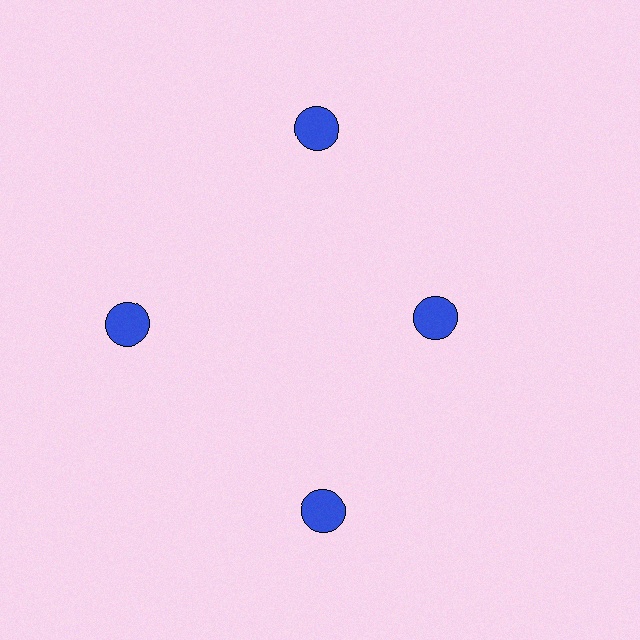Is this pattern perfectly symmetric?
No. The 4 blue circles are arranged in a ring, but one element near the 3 o'clock position is pulled inward toward the center, breaking the 4-fold rotational symmetry.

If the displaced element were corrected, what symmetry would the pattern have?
It would have 4-fold rotational symmetry — the pattern would map onto itself every 90 degrees.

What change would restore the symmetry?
The symmetry would be restored by moving it outward, back onto the ring so that all 4 circles sit at equal angles and equal distance from the center.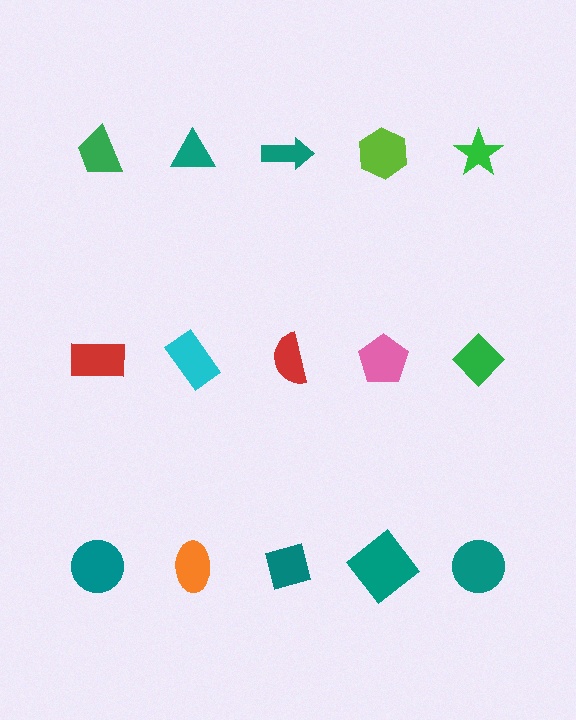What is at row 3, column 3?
A teal diamond.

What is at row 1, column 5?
A green star.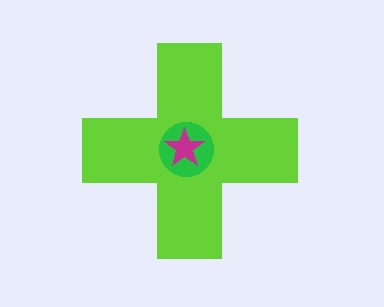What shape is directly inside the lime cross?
The green circle.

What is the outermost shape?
The lime cross.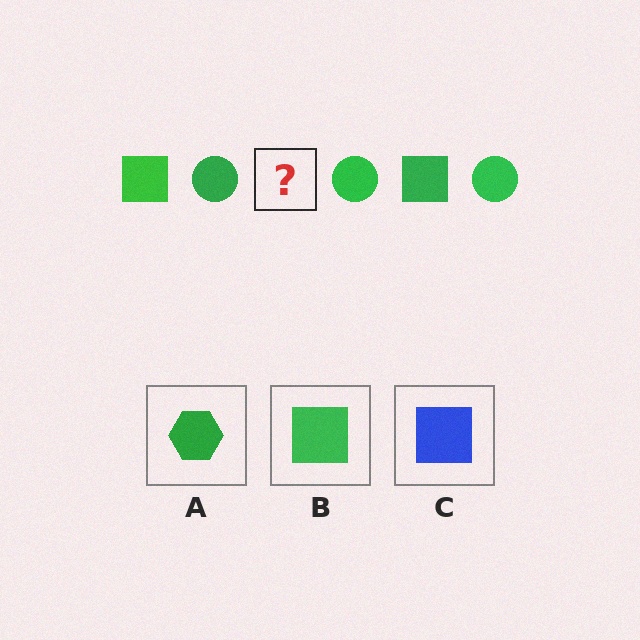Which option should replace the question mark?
Option B.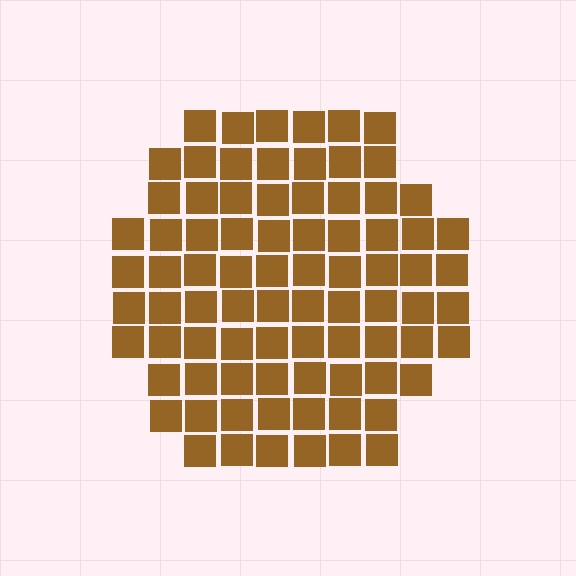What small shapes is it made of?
It is made of small squares.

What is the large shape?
The large shape is a hexagon.